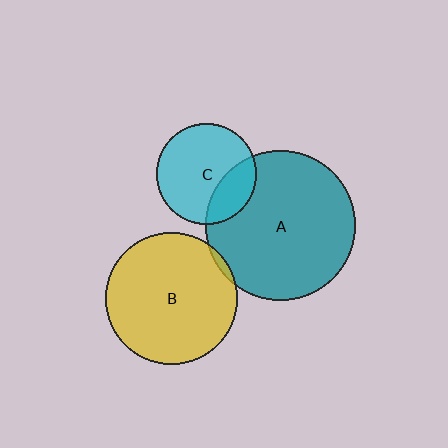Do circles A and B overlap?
Yes.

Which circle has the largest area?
Circle A (teal).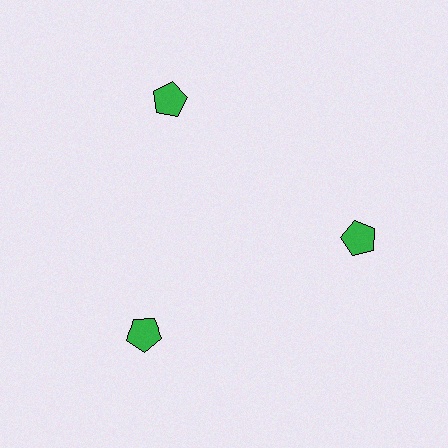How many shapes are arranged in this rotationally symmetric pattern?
There are 3 shapes, arranged in 3 groups of 1.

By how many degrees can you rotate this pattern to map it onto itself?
The pattern maps onto itself every 120 degrees of rotation.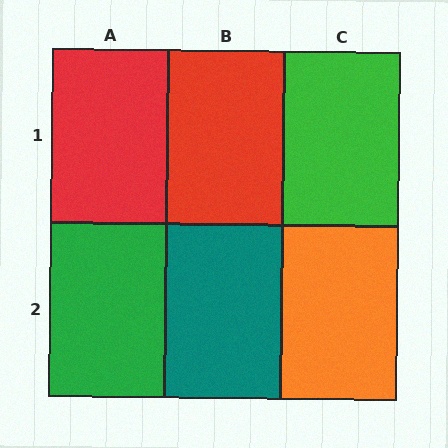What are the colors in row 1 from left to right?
Red, red, green.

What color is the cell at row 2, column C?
Orange.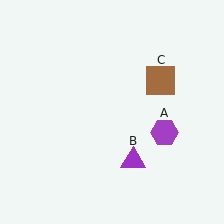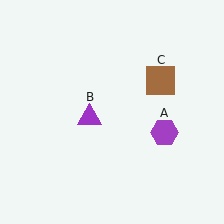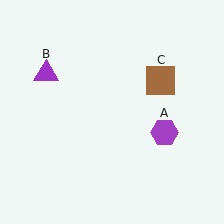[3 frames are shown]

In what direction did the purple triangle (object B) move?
The purple triangle (object B) moved up and to the left.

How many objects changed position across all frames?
1 object changed position: purple triangle (object B).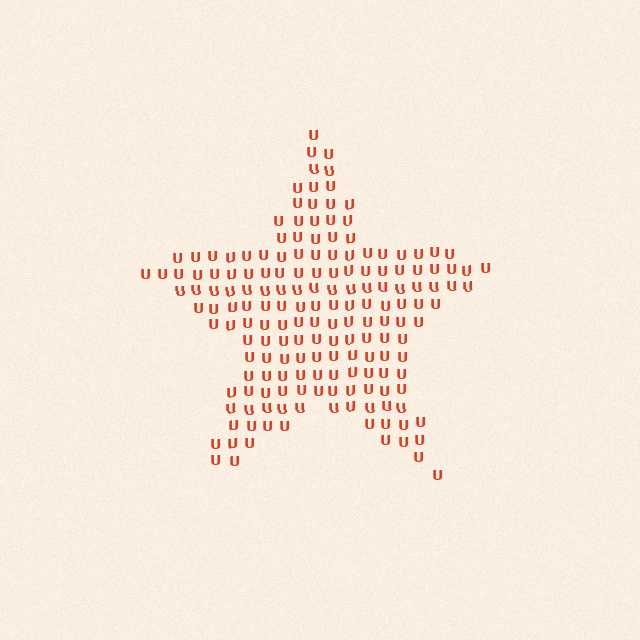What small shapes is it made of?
It is made of small letter U's.